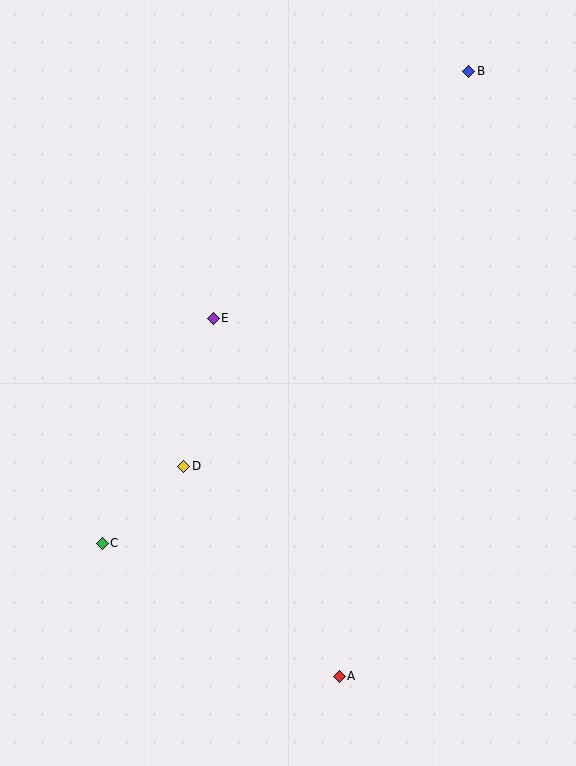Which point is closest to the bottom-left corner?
Point C is closest to the bottom-left corner.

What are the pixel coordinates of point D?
Point D is at (184, 466).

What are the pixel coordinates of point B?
Point B is at (469, 71).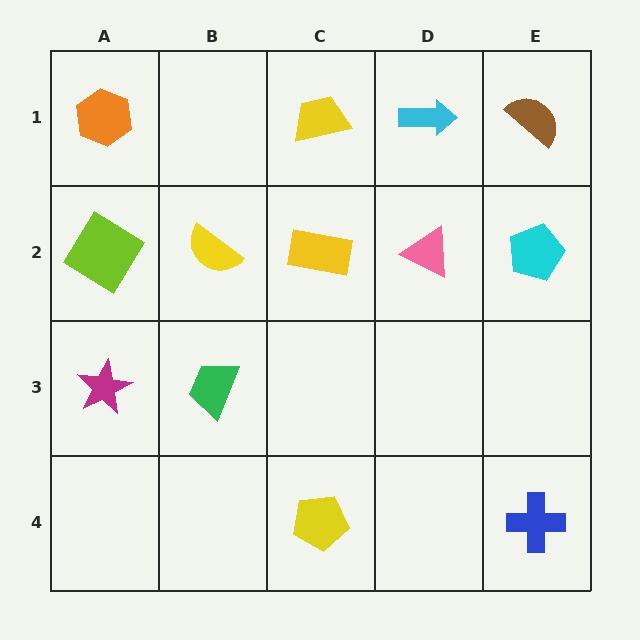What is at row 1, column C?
A yellow trapezoid.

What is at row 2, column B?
A yellow semicircle.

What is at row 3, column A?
A magenta star.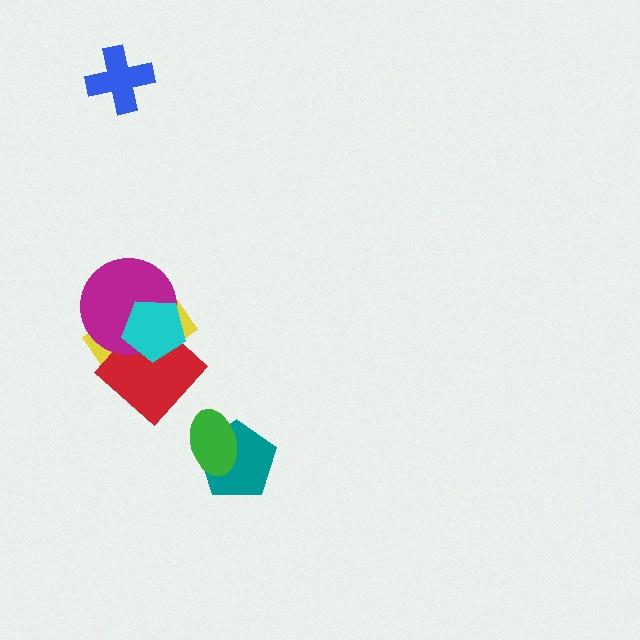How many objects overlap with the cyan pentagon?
3 objects overlap with the cyan pentagon.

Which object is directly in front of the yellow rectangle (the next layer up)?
The red diamond is directly in front of the yellow rectangle.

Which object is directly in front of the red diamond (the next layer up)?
The magenta circle is directly in front of the red diamond.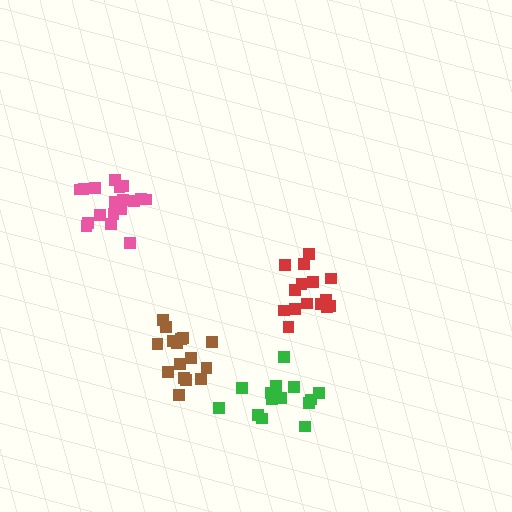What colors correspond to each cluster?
The clusters are colored: red, brown, pink, green.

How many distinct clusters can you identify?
There are 4 distinct clusters.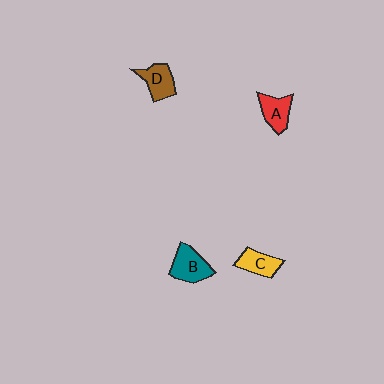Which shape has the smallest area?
Shape C (yellow).